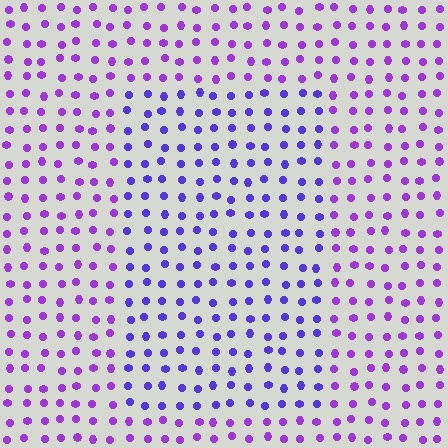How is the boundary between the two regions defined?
The boundary is defined purely by a slight shift in hue (about 28 degrees). Spacing, size, and orientation are identical on both sides.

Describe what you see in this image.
The image is filled with small purple elements in a uniform arrangement. A rectangle-shaped region is visible where the elements are tinted to a slightly different hue, forming a subtle color boundary.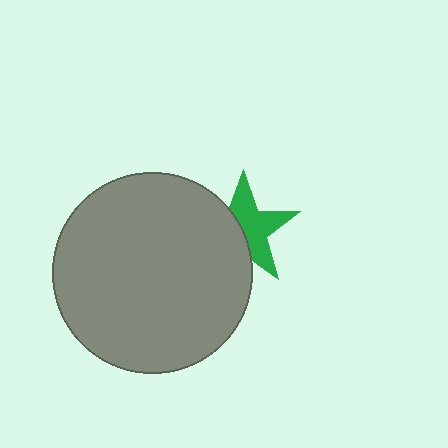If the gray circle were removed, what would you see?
You would see the complete green star.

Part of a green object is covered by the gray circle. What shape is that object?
It is a star.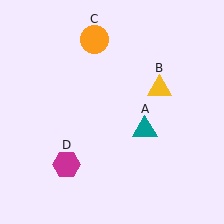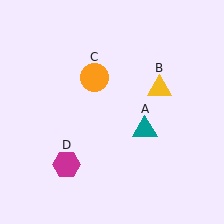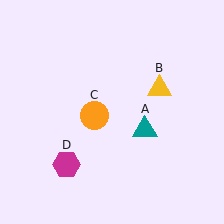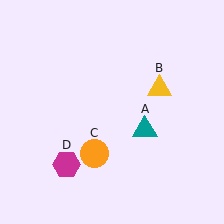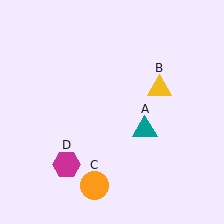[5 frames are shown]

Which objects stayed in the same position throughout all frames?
Teal triangle (object A) and yellow triangle (object B) and magenta hexagon (object D) remained stationary.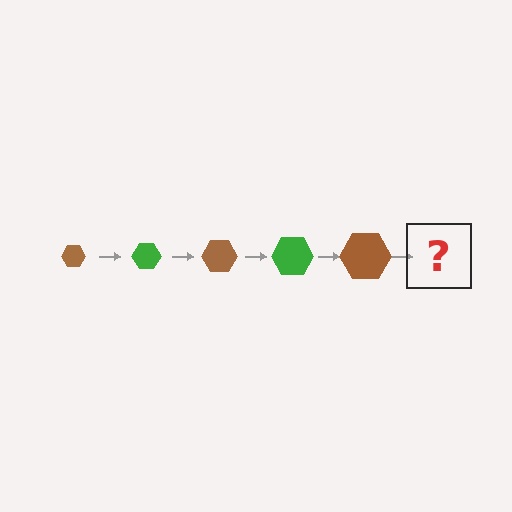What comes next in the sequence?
The next element should be a green hexagon, larger than the previous one.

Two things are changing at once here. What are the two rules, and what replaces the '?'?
The two rules are that the hexagon grows larger each step and the color cycles through brown and green. The '?' should be a green hexagon, larger than the previous one.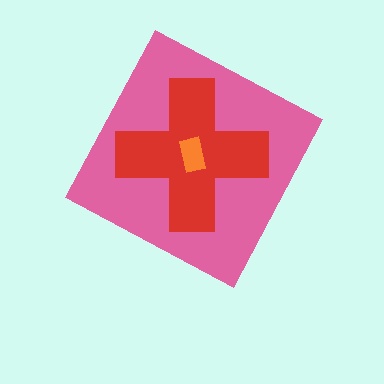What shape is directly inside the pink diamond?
The red cross.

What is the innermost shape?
The orange rectangle.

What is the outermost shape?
The pink diamond.